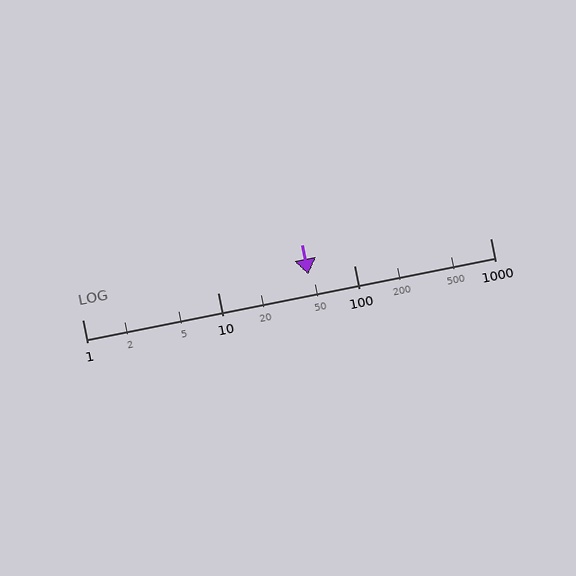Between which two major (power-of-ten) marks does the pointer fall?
The pointer is between 10 and 100.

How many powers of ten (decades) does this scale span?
The scale spans 3 decades, from 1 to 1000.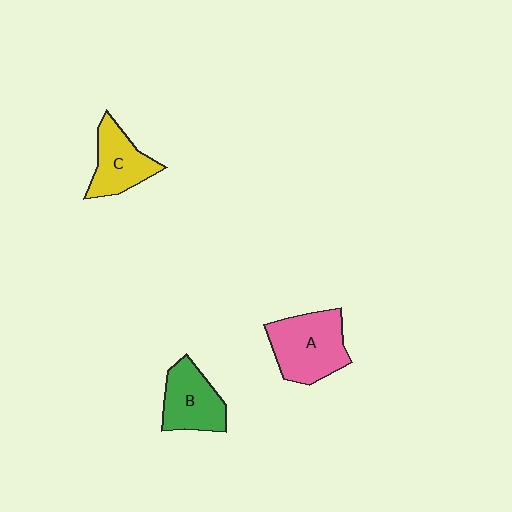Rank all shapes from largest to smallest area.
From largest to smallest: A (pink), B (green), C (yellow).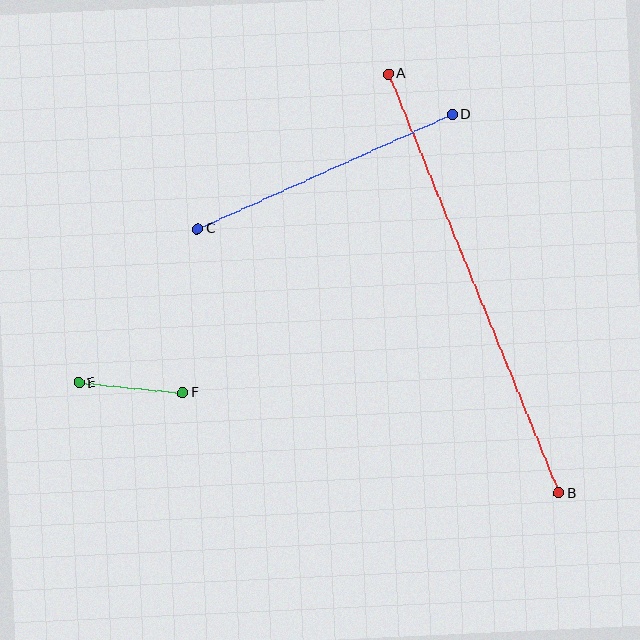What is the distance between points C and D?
The distance is approximately 279 pixels.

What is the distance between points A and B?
The distance is approximately 453 pixels.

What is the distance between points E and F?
The distance is approximately 104 pixels.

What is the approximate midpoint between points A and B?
The midpoint is at approximately (474, 283) pixels.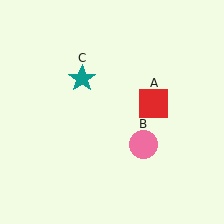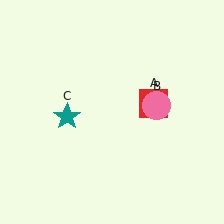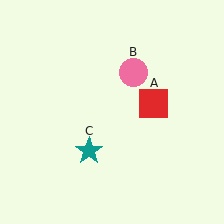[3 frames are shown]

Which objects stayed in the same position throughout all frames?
Red square (object A) remained stationary.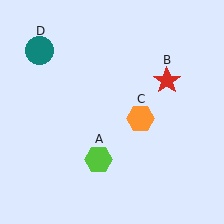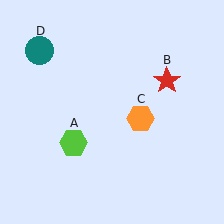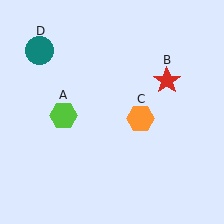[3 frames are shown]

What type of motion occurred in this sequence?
The lime hexagon (object A) rotated clockwise around the center of the scene.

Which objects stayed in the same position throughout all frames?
Red star (object B) and orange hexagon (object C) and teal circle (object D) remained stationary.